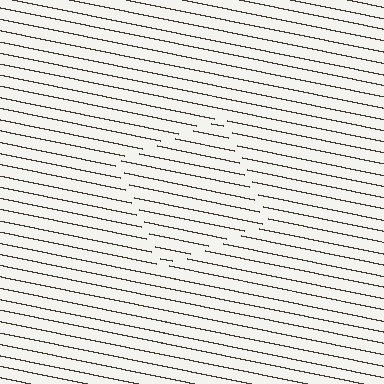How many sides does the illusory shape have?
4 sides — the line-ends trace a square.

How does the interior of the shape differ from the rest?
The interior of the shape contains the same grating, shifted by half a period — the contour is defined by the phase discontinuity where line-ends from the inner and outer gratings abut.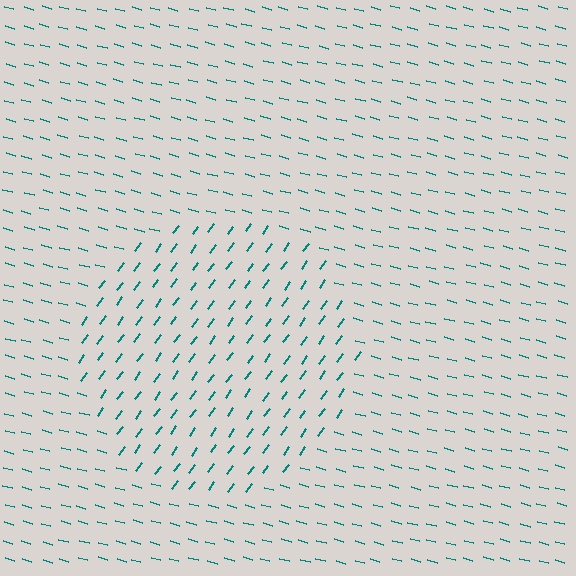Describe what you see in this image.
The image is filled with small teal line segments. A circle region in the image has lines oriented differently from the surrounding lines, creating a visible texture boundary.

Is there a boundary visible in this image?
Yes, there is a texture boundary formed by a change in line orientation.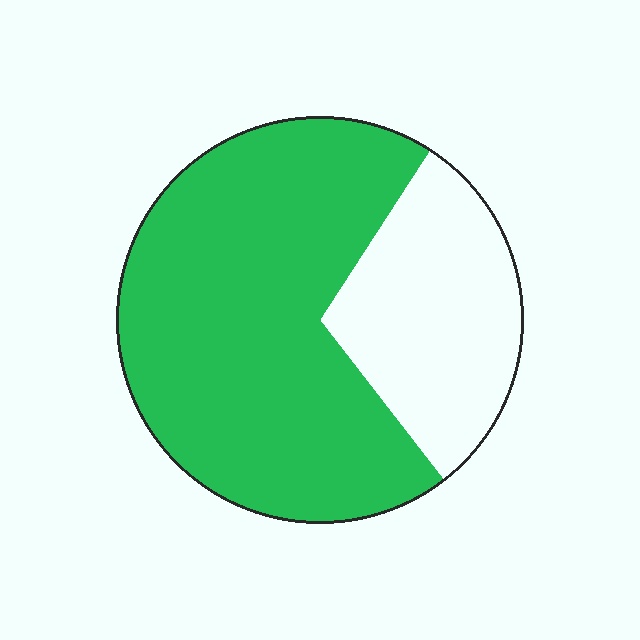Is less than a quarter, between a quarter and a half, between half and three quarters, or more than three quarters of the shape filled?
Between half and three quarters.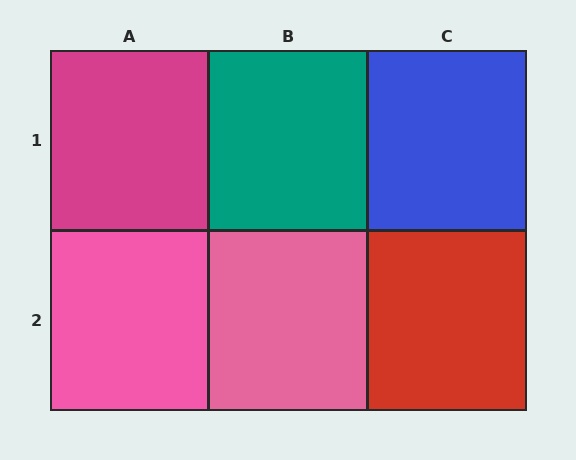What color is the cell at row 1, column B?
Teal.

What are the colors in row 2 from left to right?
Pink, pink, red.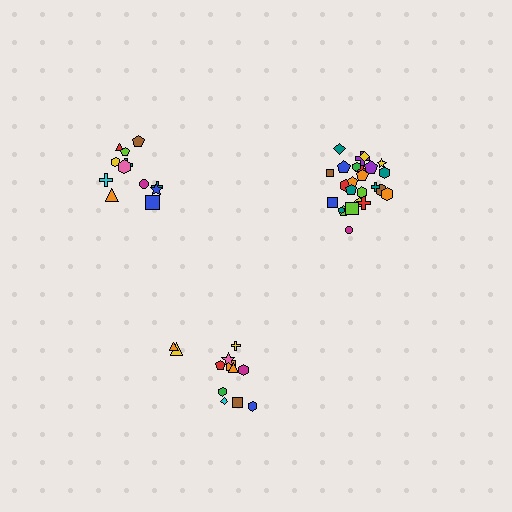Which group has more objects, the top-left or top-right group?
The top-right group.